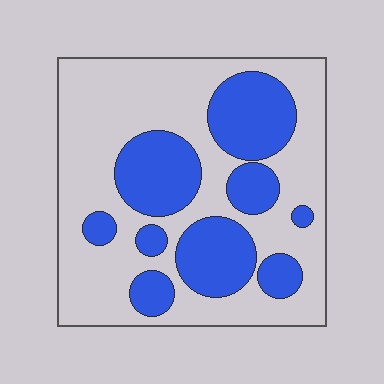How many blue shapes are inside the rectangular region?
9.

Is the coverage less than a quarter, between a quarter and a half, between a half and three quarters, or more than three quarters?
Between a quarter and a half.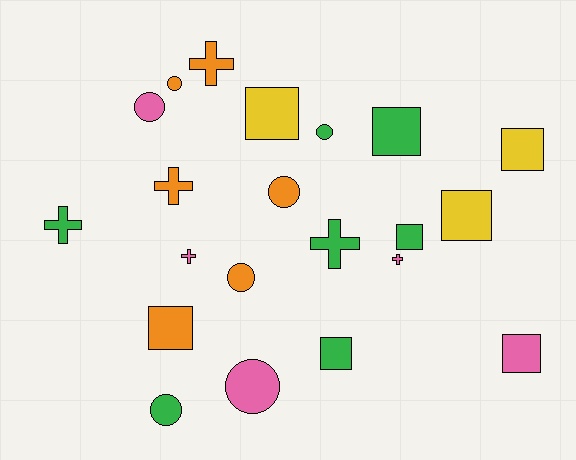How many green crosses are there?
There are 2 green crosses.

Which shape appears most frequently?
Square, with 8 objects.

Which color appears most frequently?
Green, with 7 objects.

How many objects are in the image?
There are 21 objects.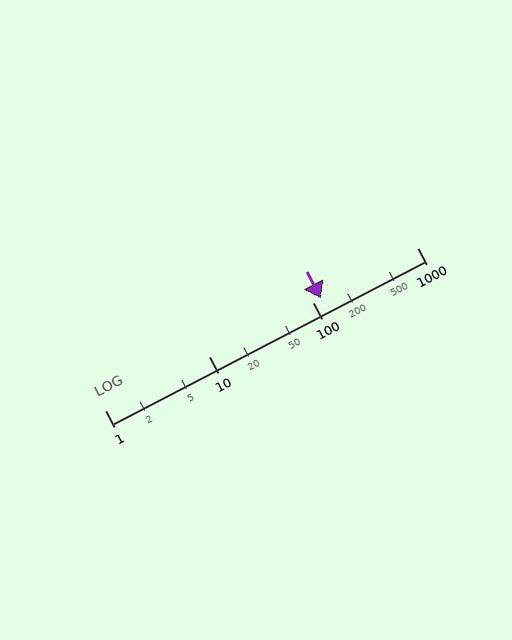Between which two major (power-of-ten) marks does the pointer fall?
The pointer is between 100 and 1000.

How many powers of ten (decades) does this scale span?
The scale spans 3 decades, from 1 to 1000.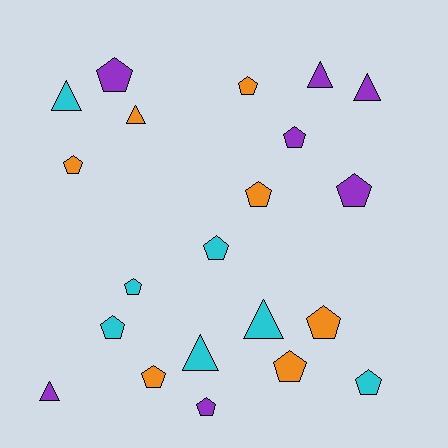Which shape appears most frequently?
Pentagon, with 14 objects.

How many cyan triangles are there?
There are 3 cyan triangles.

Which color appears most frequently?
Orange, with 7 objects.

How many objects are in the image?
There are 21 objects.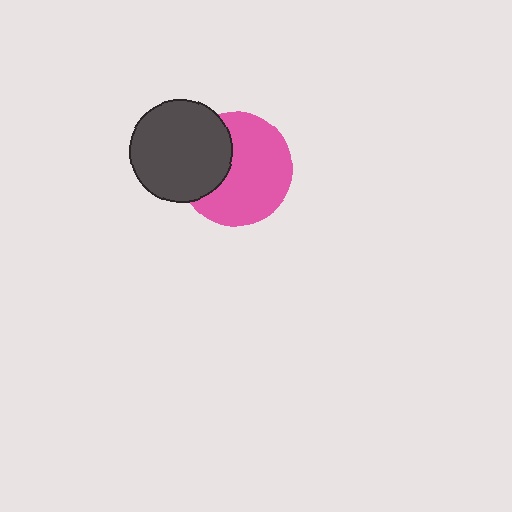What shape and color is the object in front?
The object in front is a dark gray circle.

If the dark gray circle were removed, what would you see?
You would see the complete pink circle.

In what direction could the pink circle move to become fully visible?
The pink circle could move right. That would shift it out from behind the dark gray circle entirely.